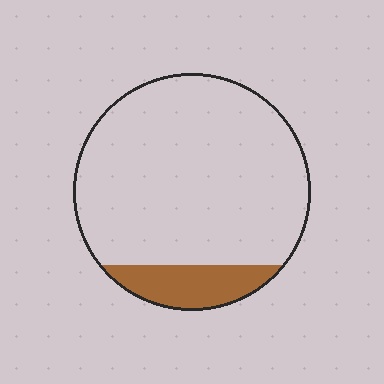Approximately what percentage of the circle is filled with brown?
Approximately 15%.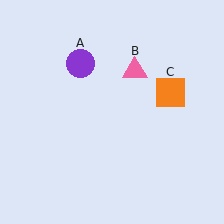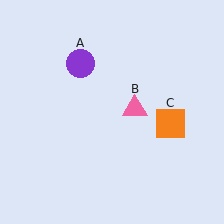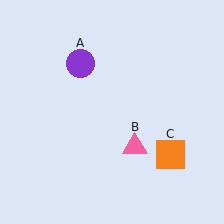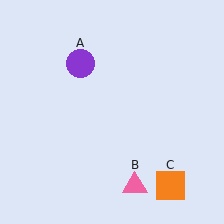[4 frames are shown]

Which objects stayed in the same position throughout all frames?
Purple circle (object A) remained stationary.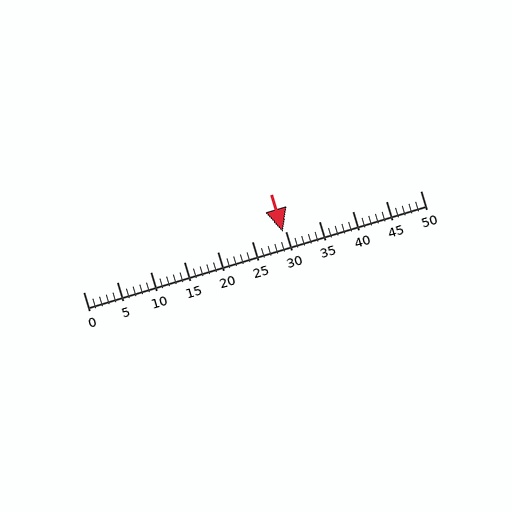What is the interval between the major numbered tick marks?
The major tick marks are spaced 5 units apart.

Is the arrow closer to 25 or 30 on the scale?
The arrow is closer to 30.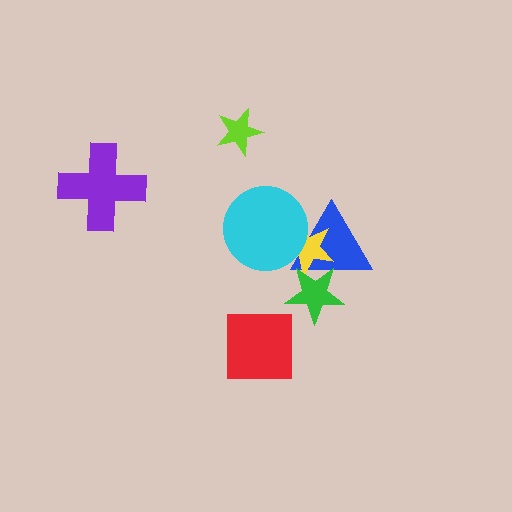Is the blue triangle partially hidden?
Yes, it is partially covered by another shape.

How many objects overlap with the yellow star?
3 objects overlap with the yellow star.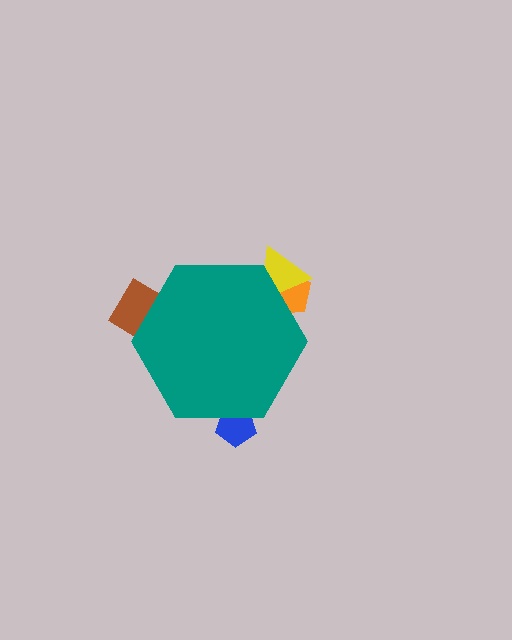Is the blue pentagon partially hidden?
Yes, the blue pentagon is partially hidden behind the teal hexagon.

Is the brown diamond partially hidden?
Yes, the brown diamond is partially hidden behind the teal hexagon.